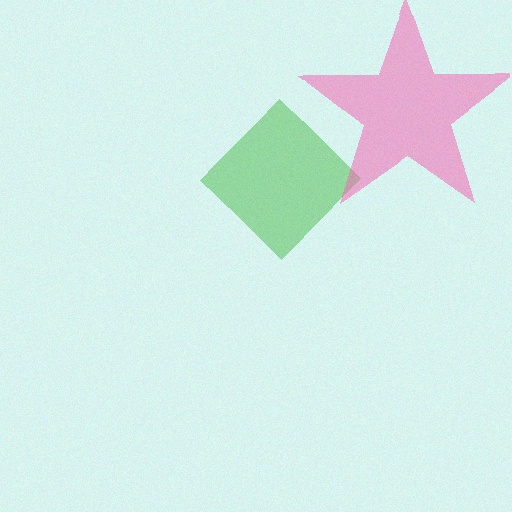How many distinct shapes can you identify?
There are 2 distinct shapes: a green diamond, a pink star.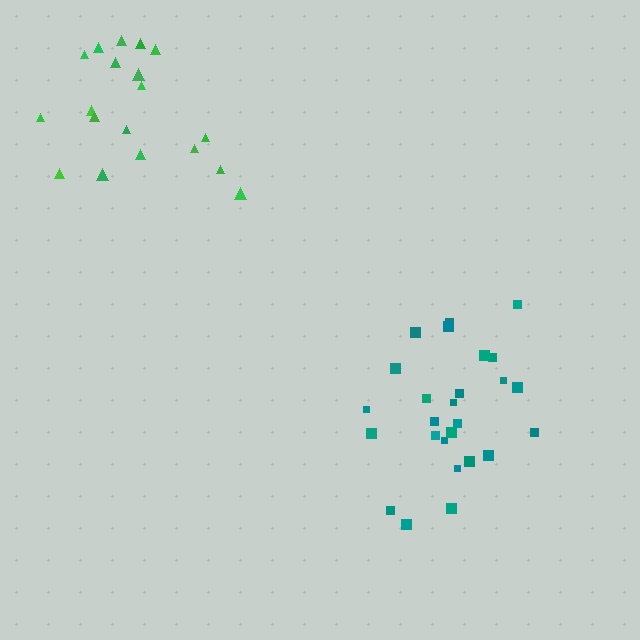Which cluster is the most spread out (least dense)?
Green.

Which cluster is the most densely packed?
Teal.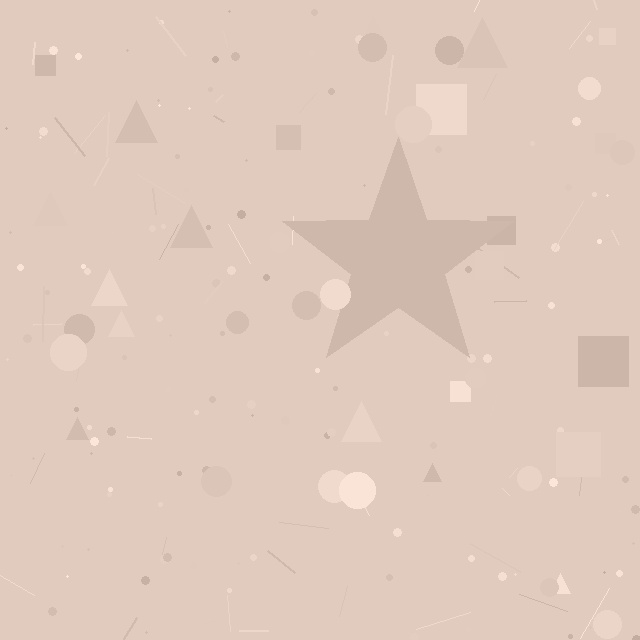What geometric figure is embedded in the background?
A star is embedded in the background.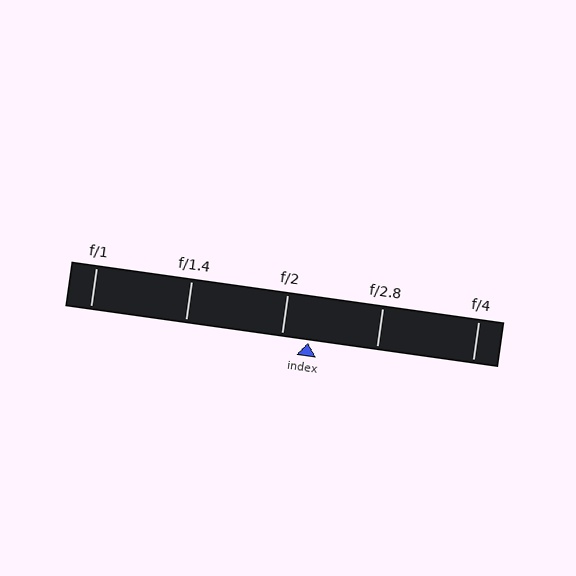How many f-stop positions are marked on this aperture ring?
There are 5 f-stop positions marked.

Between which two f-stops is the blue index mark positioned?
The index mark is between f/2 and f/2.8.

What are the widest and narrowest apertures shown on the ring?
The widest aperture shown is f/1 and the narrowest is f/4.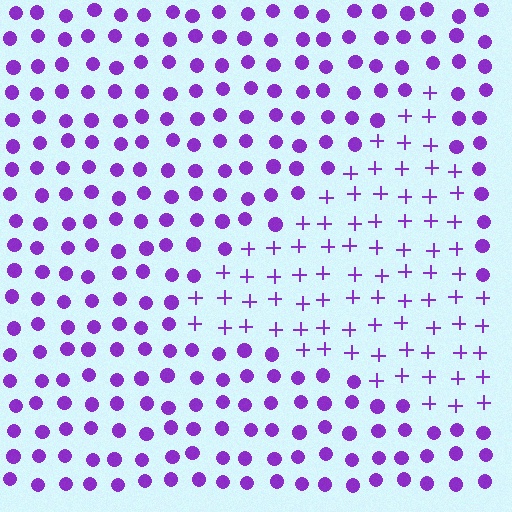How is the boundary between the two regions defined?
The boundary is defined by a change in element shape: plus signs inside vs. circles outside. All elements share the same color and spacing.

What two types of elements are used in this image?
The image uses plus signs inside the triangle region and circles outside it.